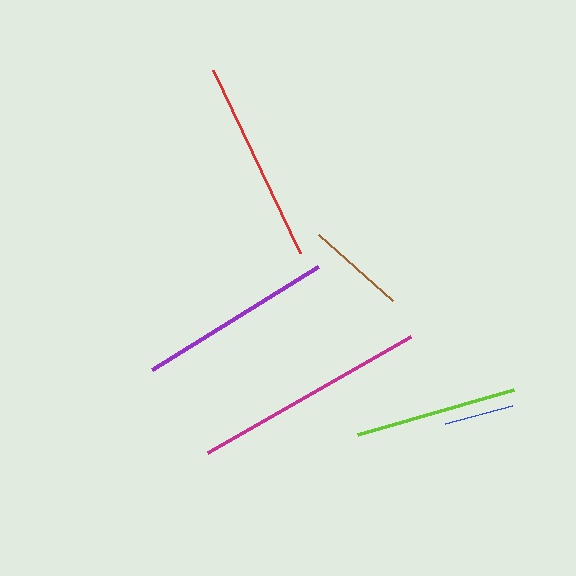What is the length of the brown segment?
The brown segment is approximately 99 pixels long.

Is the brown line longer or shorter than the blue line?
The brown line is longer than the blue line.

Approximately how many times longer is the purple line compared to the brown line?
The purple line is approximately 2.0 times the length of the brown line.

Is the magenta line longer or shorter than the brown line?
The magenta line is longer than the brown line.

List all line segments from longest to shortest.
From longest to shortest: magenta, red, purple, lime, brown, blue.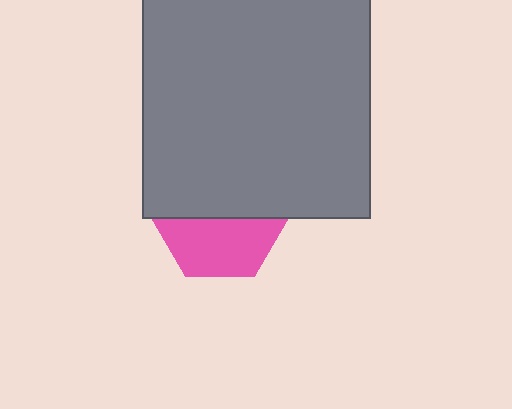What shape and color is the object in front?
The object in front is a gray square.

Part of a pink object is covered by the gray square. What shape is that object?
It is a hexagon.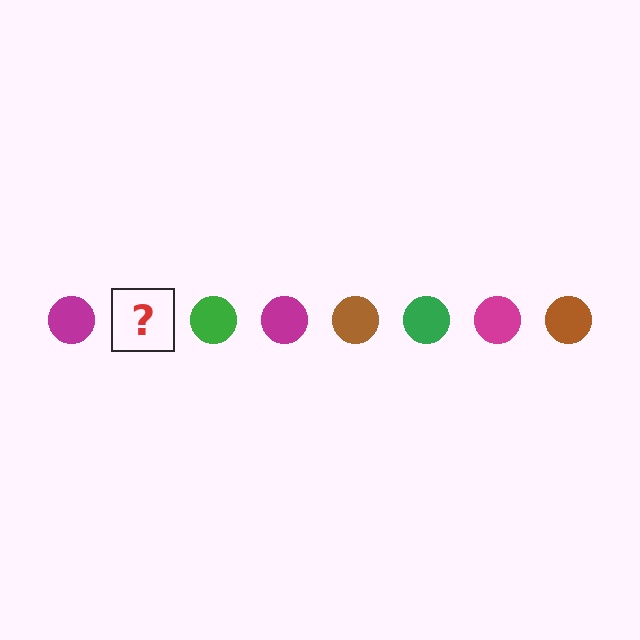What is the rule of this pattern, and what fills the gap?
The rule is that the pattern cycles through magenta, brown, green circles. The gap should be filled with a brown circle.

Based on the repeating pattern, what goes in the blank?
The blank should be a brown circle.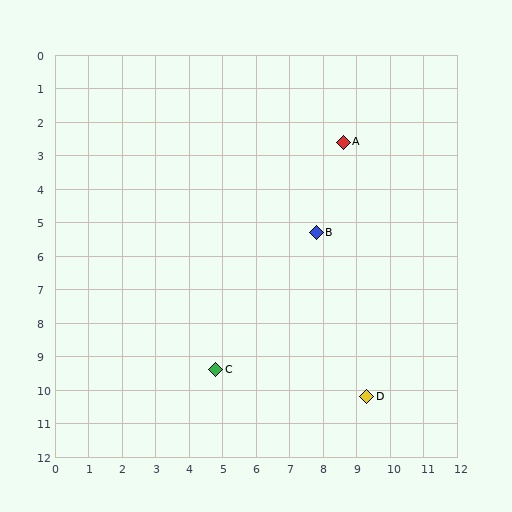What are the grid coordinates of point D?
Point D is at approximately (9.3, 10.2).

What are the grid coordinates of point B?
Point B is at approximately (7.8, 5.3).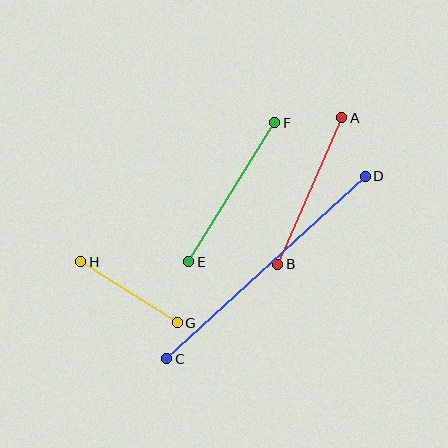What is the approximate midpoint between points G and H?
The midpoint is at approximately (129, 292) pixels.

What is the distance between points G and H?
The distance is approximately 114 pixels.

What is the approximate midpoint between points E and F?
The midpoint is at approximately (232, 192) pixels.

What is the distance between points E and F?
The distance is approximately 164 pixels.